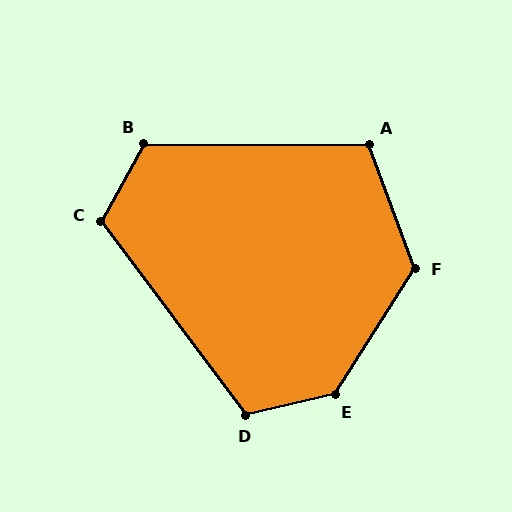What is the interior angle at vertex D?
Approximately 114 degrees (obtuse).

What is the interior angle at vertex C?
Approximately 114 degrees (obtuse).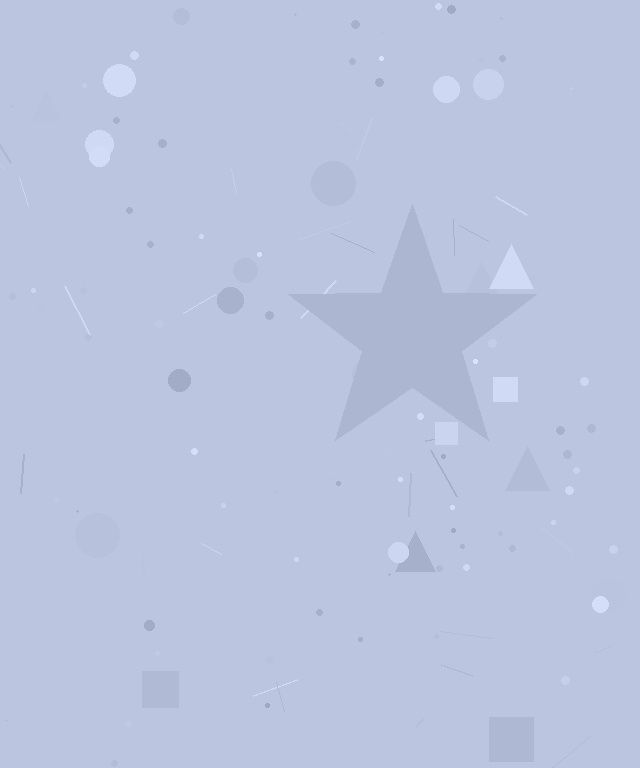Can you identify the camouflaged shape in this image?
The camouflaged shape is a star.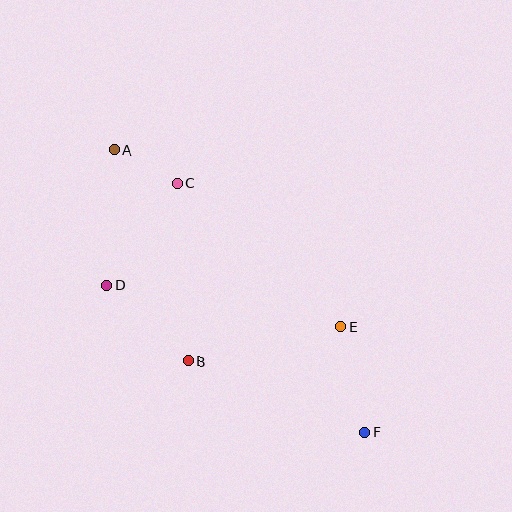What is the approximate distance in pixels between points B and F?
The distance between B and F is approximately 191 pixels.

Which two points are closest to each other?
Points A and C are closest to each other.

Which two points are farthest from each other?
Points A and F are farthest from each other.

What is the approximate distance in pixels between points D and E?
The distance between D and E is approximately 237 pixels.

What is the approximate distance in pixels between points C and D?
The distance between C and D is approximately 124 pixels.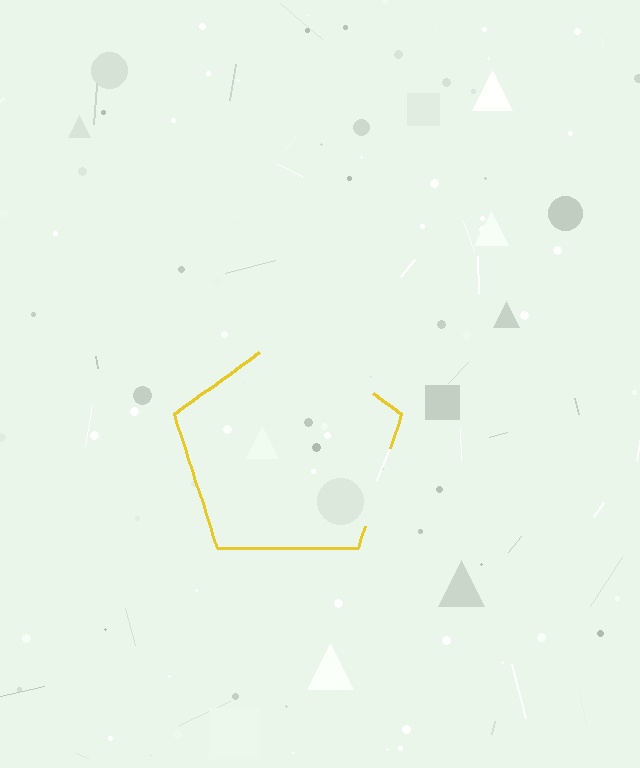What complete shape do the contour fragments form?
The contour fragments form a pentagon.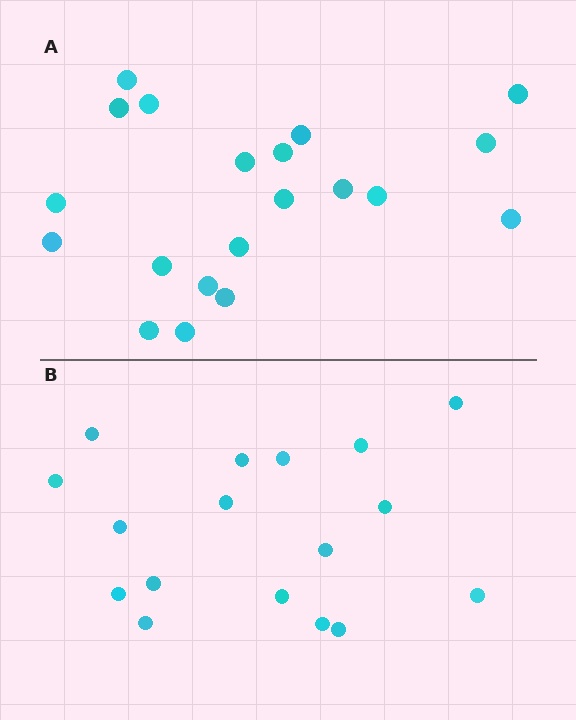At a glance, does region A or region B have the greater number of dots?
Region A (the top region) has more dots.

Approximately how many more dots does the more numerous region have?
Region A has just a few more — roughly 2 or 3 more dots than region B.